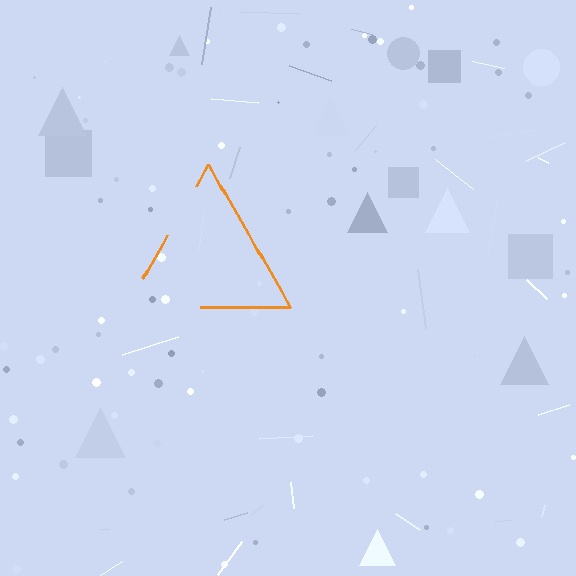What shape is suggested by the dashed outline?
The dashed outline suggests a triangle.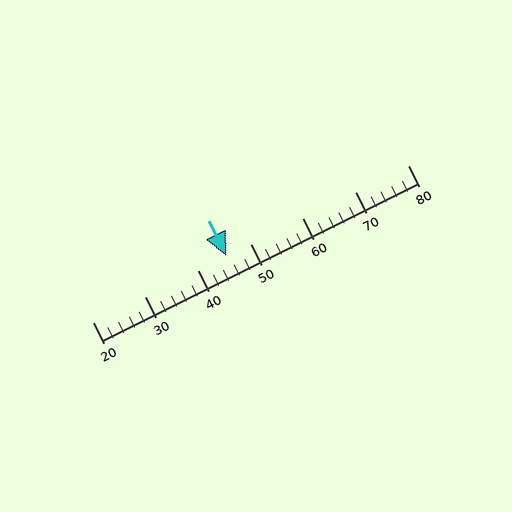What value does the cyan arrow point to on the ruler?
The cyan arrow points to approximately 45.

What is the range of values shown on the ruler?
The ruler shows values from 20 to 80.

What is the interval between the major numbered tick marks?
The major tick marks are spaced 10 units apart.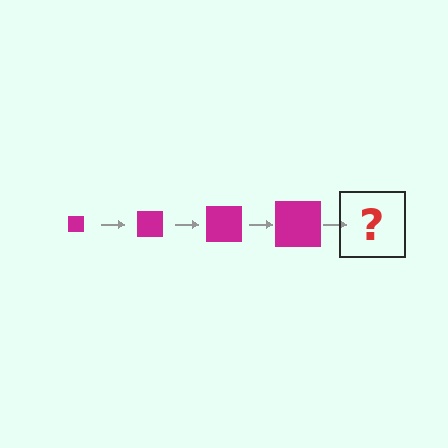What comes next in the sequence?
The next element should be a magenta square, larger than the previous one.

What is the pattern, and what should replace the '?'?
The pattern is that the square gets progressively larger each step. The '?' should be a magenta square, larger than the previous one.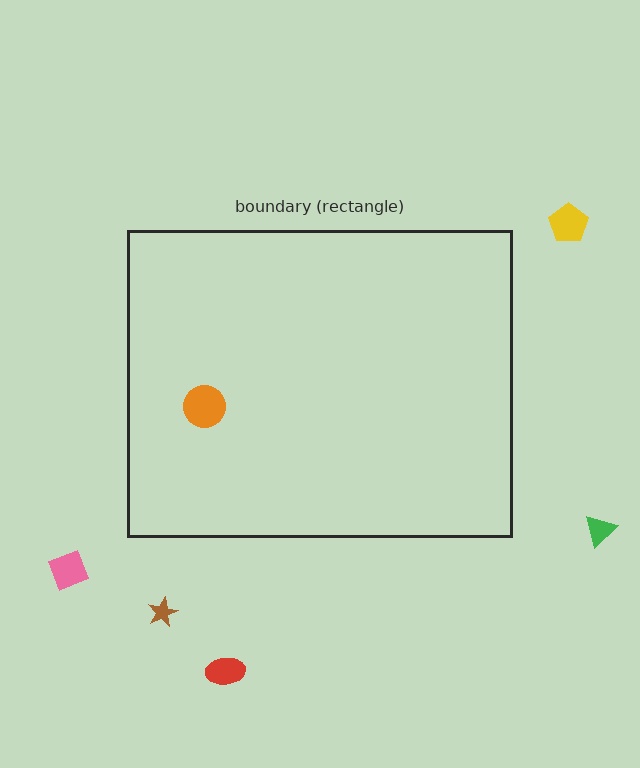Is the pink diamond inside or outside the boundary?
Outside.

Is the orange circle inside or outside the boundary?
Inside.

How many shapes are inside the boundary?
1 inside, 5 outside.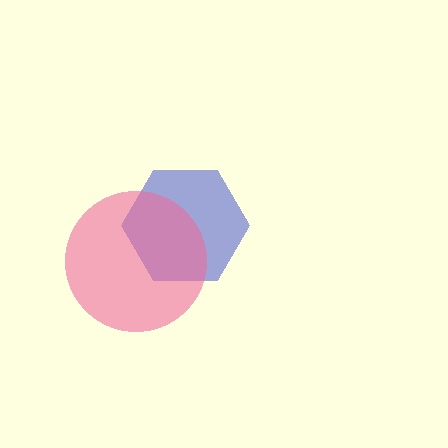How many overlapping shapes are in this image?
There are 2 overlapping shapes in the image.